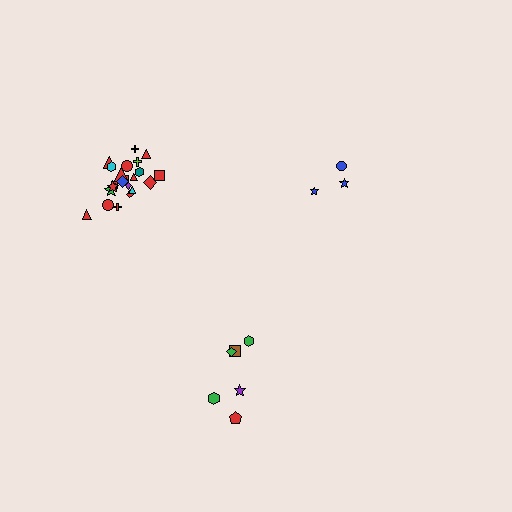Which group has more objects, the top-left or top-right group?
The top-left group.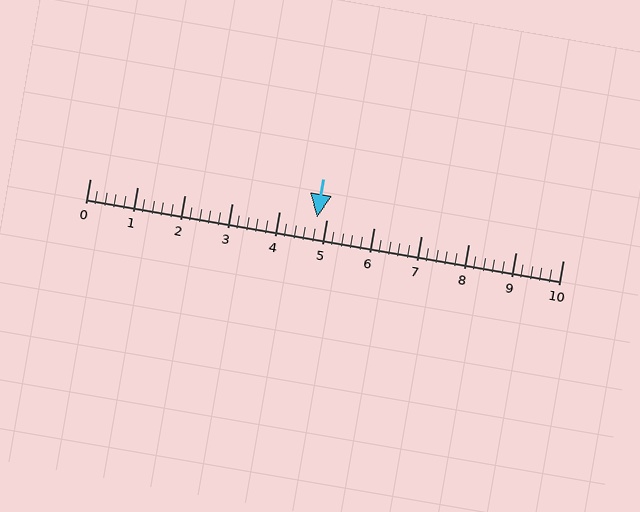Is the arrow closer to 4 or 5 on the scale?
The arrow is closer to 5.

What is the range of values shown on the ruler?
The ruler shows values from 0 to 10.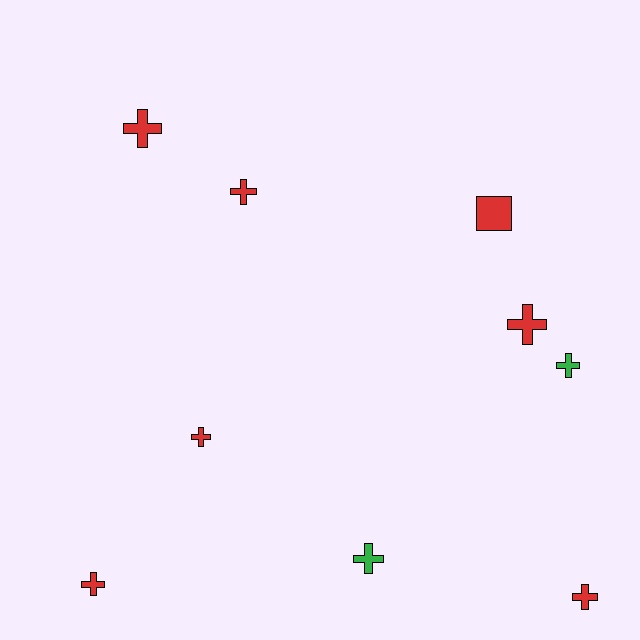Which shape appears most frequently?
Cross, with 8 objects.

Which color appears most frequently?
Red, with 7 objects.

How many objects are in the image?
There are 9 objects.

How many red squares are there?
There is 1 red square.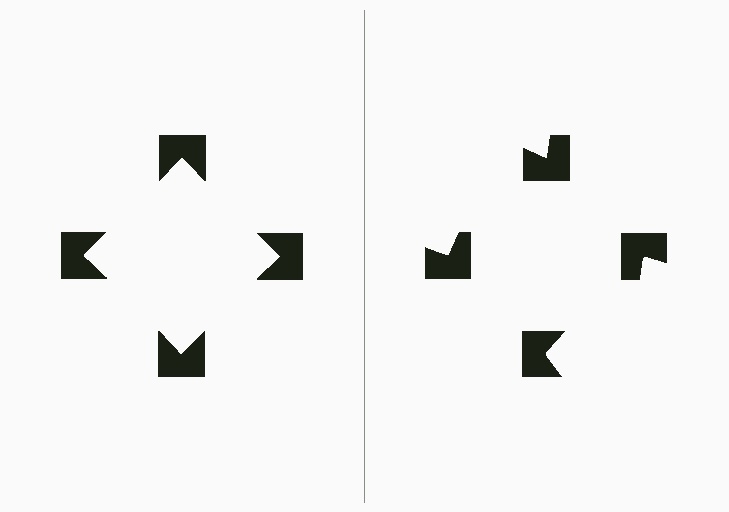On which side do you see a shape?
An illusory square appears on the left side. On the right side the wedge cuts are rotated, so no coherent shape forms.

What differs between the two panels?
The notched squares are positioned identically on both sides; only the wedge orientations differ. On the left they align to a square; on the right they are misaligned.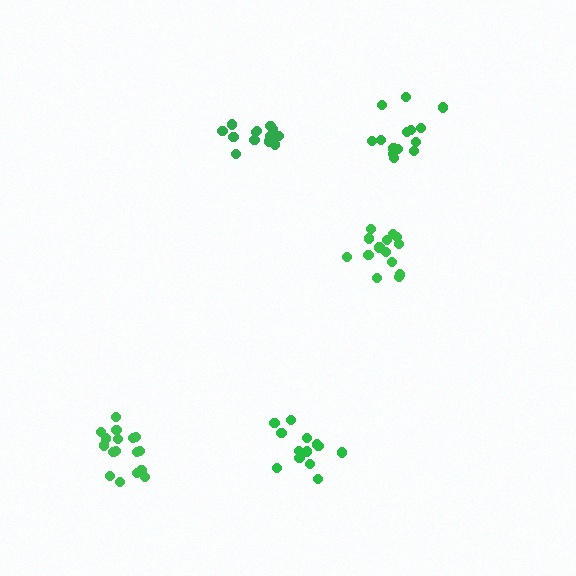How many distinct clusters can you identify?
There are 5 distinct clusters.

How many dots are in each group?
Group 1: 14 dots, Group 2: 14 dots, Group 3: 14 dots, Group 4: 17 dots, Group 5: 13 dots (72 total).